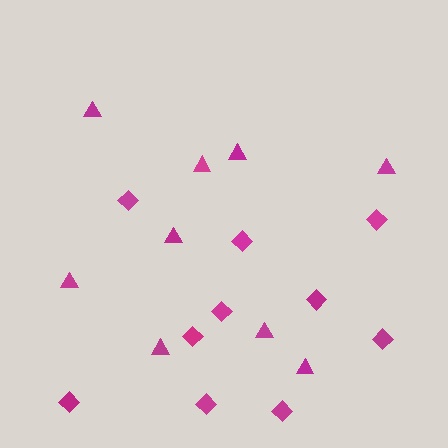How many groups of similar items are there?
There are 2 groups: one group of diamonds (10) and one group of triangles (9).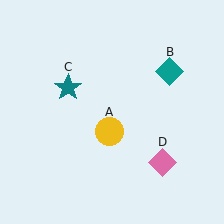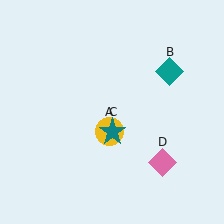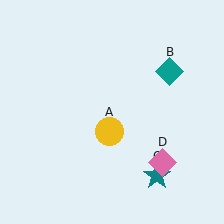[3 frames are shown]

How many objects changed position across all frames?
1 object changed position: teal star (object C).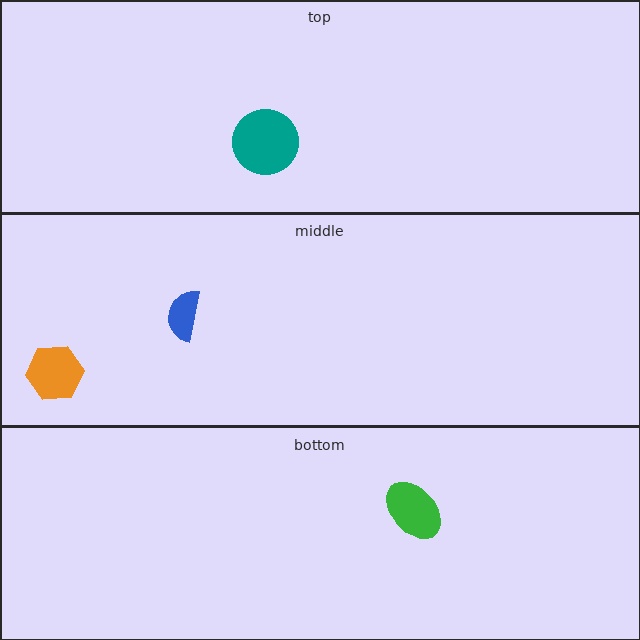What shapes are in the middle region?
The blue semicircle, the orange hexagon.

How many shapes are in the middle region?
2.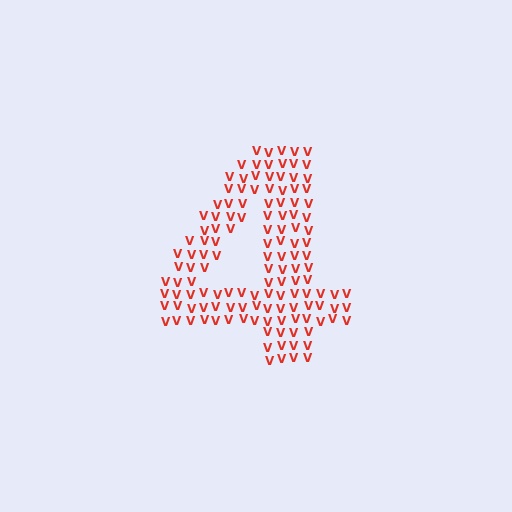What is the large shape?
The large shape is the digit 4.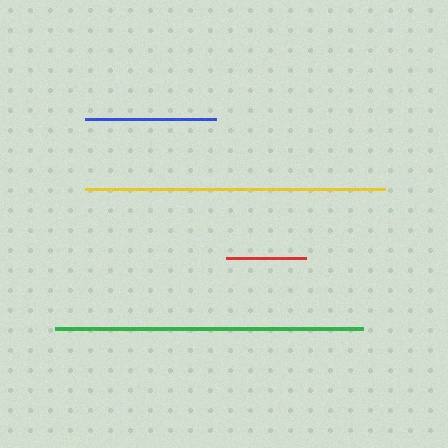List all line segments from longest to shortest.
From longest to shortest: green, yellow, blue, red.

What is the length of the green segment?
The green segment is approximately 308 pixels long.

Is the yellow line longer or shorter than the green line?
The green line is longer than the yellow line.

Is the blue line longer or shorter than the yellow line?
The yellow line is longer than the blue line.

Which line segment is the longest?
The green line is the longest at approximately 308 pixels.